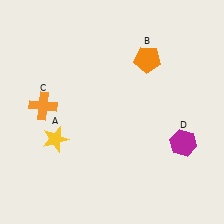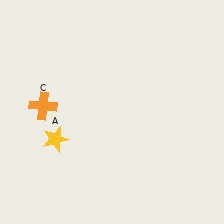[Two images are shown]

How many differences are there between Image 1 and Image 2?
There are 2 differences between the two images.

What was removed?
The orange pentagon (B), the magenta hexagon (D) were removed in Image 2.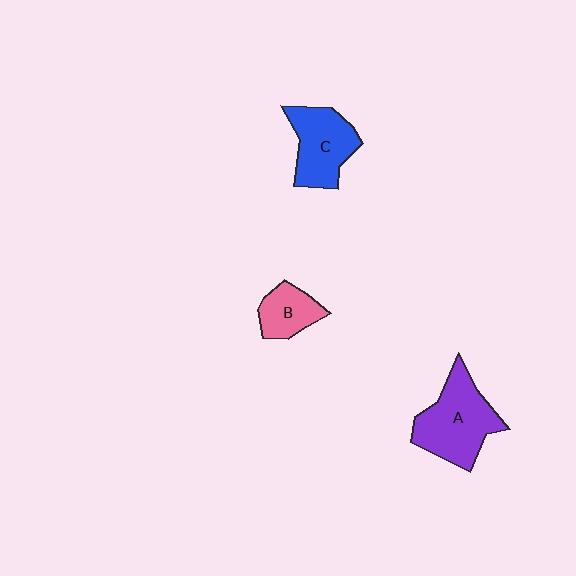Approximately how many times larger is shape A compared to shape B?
Approximately 2.0 times.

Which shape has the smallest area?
Shape B (pink).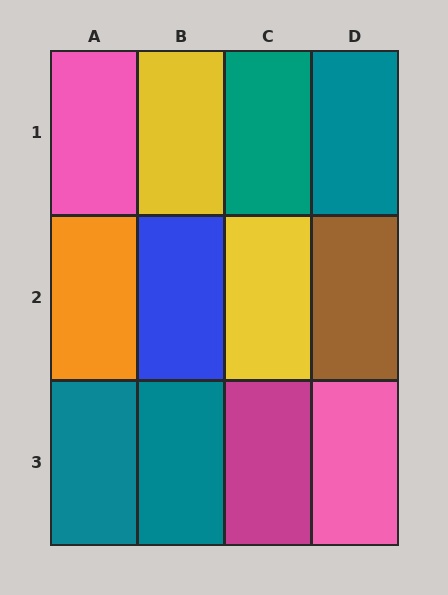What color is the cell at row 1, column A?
Pink.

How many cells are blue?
1 cell is blue.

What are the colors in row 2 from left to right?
Orange, blue, yellow, brown.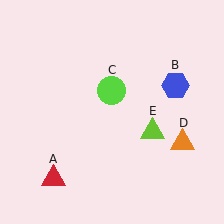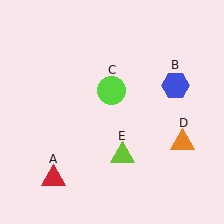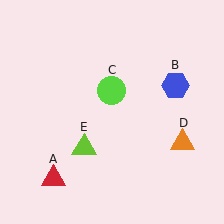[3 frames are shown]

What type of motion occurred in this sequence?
The lime triangle (object E) rotated clockwise around the center of the scene.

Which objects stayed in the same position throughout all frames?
Red triangle (object A) and blue hexagon (object B) and lime circle (object C) and orange triangle (object D) remained stationary.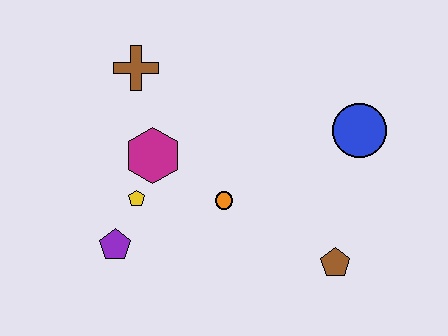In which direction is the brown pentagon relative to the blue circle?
The brown pentagon is below the blue circle.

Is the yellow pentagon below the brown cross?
Yes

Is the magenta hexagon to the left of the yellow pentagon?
No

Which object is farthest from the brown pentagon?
The brown cross is farthest from the brown pentagon.